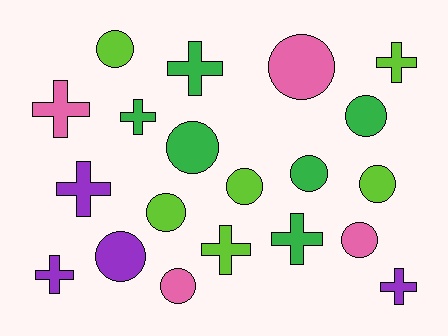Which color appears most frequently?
Lime, with 6 objects.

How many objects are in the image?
There are 20 objects.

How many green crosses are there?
There are 3 green crosses.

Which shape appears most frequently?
Circle, with 11 objects.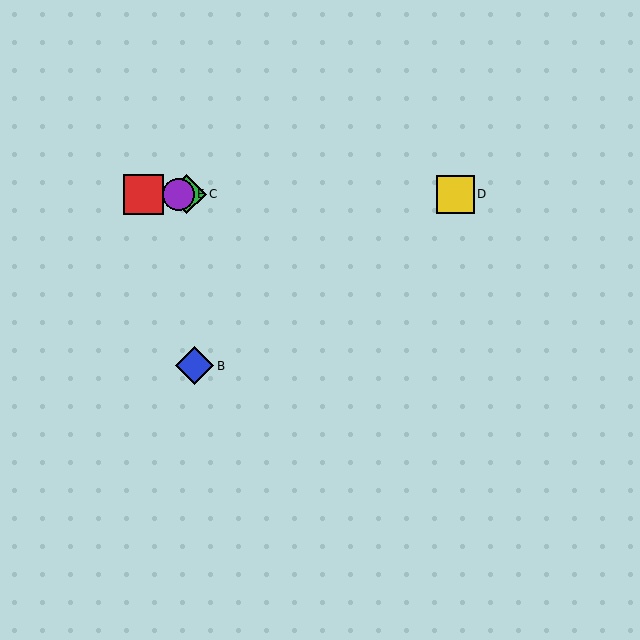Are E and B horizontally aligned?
No, E is at y≈194 and B is at y≈366.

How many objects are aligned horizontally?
4 objects (A, C, D, E) are aligned horizontally.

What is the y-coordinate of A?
Object A is at y≈194.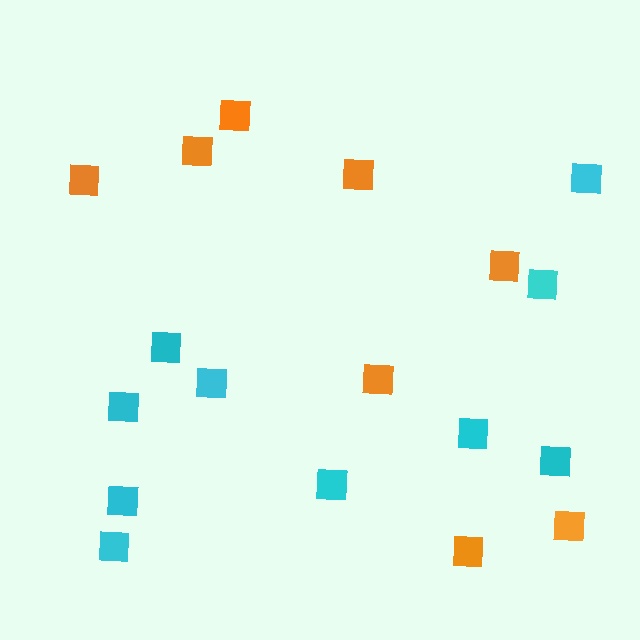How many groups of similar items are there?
There are 2 groups: one group of orange squares (8) and one group of cyan squares (10).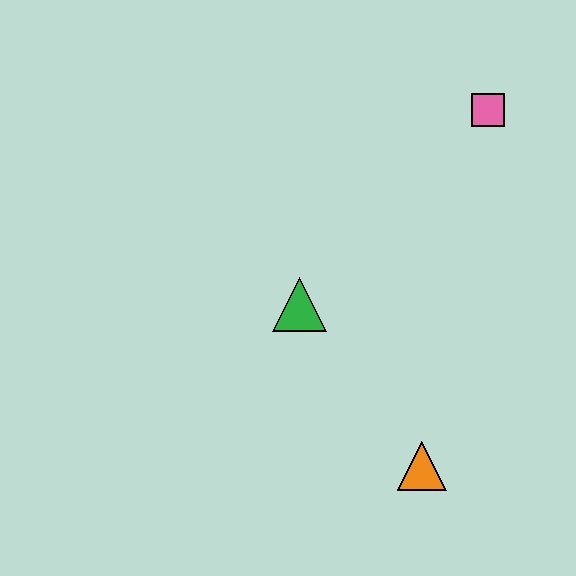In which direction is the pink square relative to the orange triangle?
The pink square is above the orange triangle.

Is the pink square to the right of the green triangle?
Yes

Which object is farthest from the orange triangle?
The pink square is farthest from the orange triangle.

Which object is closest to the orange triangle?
The green triangle is closest to the orange triangle.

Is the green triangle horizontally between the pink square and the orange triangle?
No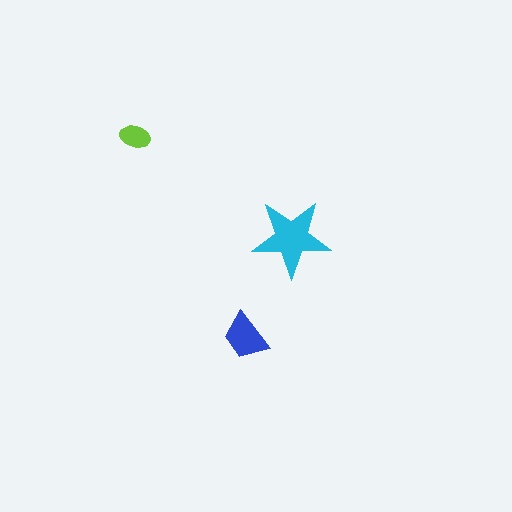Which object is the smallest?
The lime ellipse.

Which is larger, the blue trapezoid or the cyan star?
The cyan star.